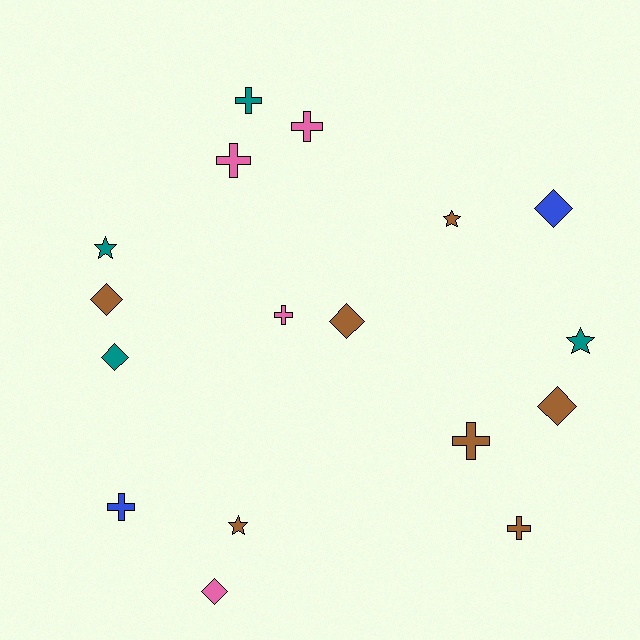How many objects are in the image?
There are 17 objects.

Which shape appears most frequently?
Cross, with 7 objects.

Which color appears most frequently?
Brown, with 7 objects.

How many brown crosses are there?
There are 2 brown crosses.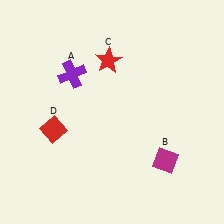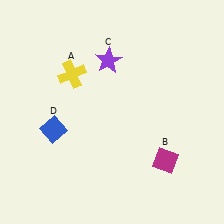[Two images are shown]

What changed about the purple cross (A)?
In Image 1, A is purple. In Image 2, it changed to yellow.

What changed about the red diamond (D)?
In Image 1, D is red. In Image 2, it changed to blue.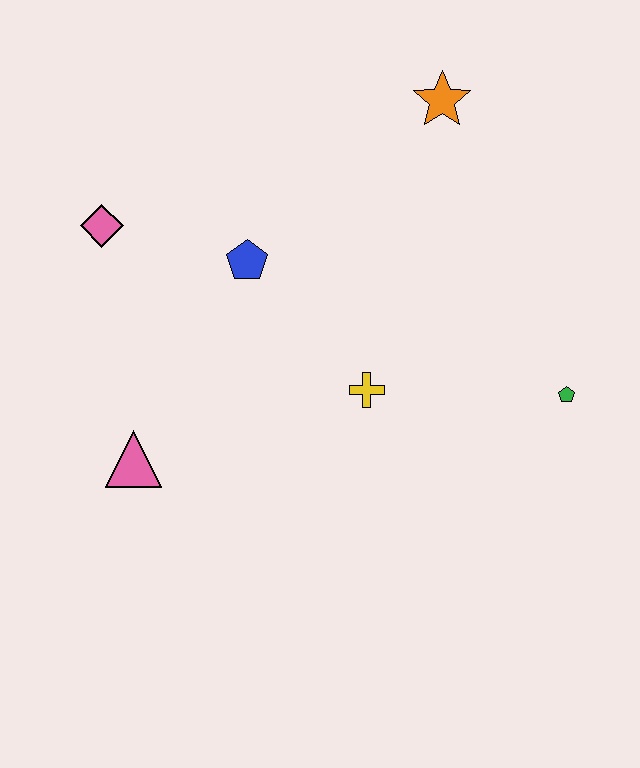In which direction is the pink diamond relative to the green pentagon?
The pink diamond is to the left of the green pentagon.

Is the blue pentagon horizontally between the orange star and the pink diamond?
Yes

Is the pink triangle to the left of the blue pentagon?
Yes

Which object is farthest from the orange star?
The pink triangle is farthest from the orange star.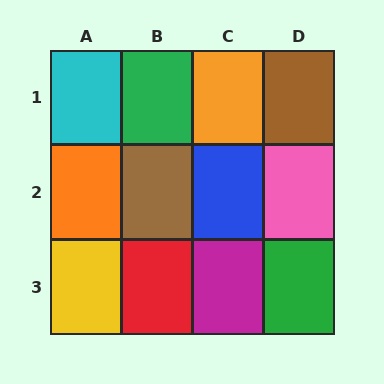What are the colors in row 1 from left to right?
Cyan, green, orange, brown.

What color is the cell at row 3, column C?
Magenta.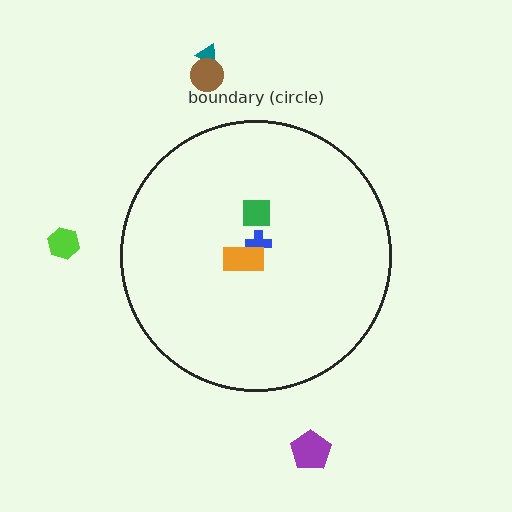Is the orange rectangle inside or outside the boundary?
Inside.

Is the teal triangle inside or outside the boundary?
Outside.